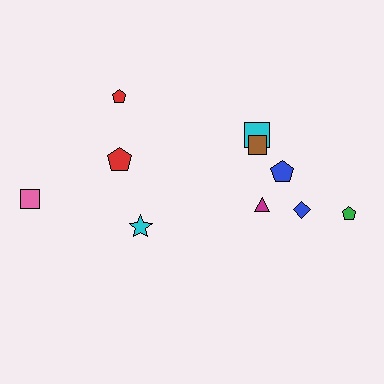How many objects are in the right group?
There are 6 objects.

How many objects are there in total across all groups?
There are 10 objects.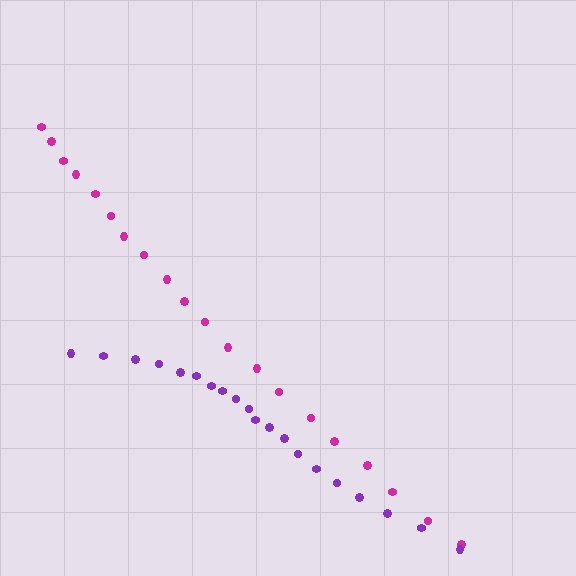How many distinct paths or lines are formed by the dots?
There are 2 distinct paths.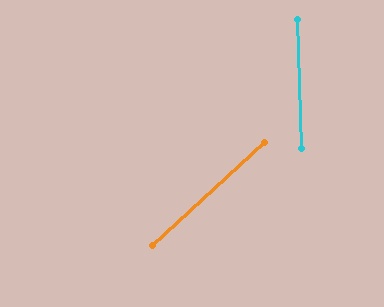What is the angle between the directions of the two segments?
Approximately 49 degrees.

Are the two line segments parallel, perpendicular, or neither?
Neither parallel nor perpendicular — they differ by about 49°.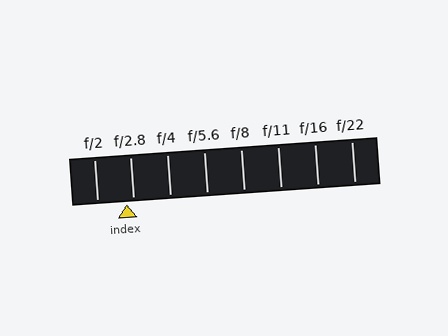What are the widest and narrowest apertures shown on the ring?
The widest aperture shown is f/2 and the narrowest is f/22.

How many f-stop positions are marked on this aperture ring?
There are 8 f-stop positions marked.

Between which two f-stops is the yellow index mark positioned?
The index mark is between f/2 and f/2.8.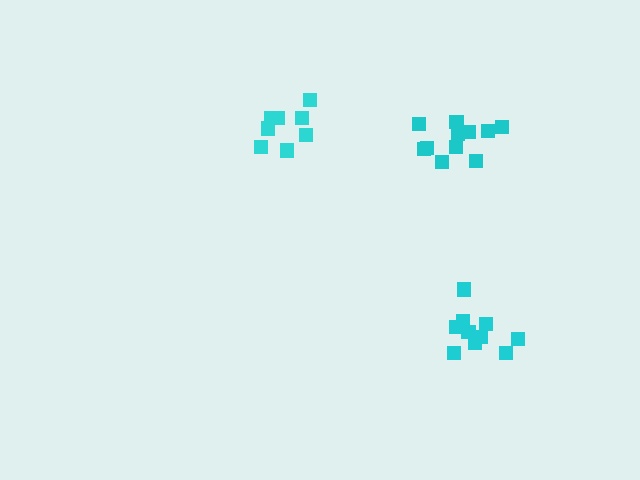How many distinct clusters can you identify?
There are 3 distinct clusters.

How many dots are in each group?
Group 1: 11 dots, Group 2: 10 dots, Group 3: 8 dots (29 total).